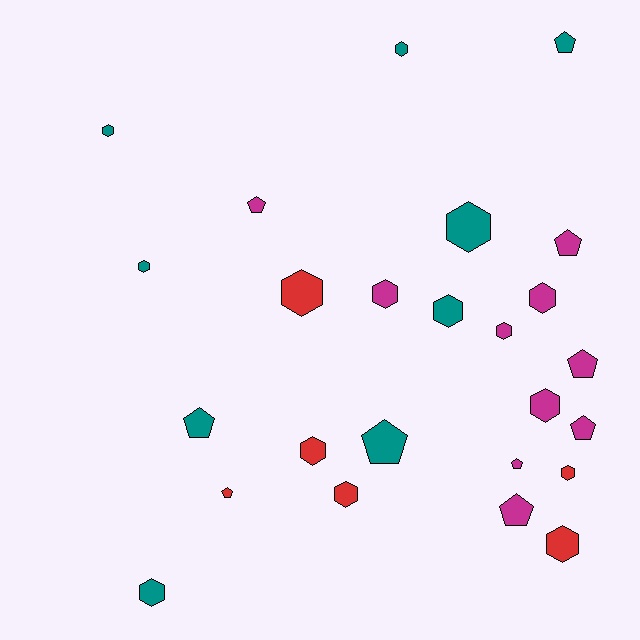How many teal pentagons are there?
There are 3 teal pentagons.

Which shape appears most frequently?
Hexagon, with 15 objects.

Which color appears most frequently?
Magenta, with 10 objects.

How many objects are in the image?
There are 25 objects.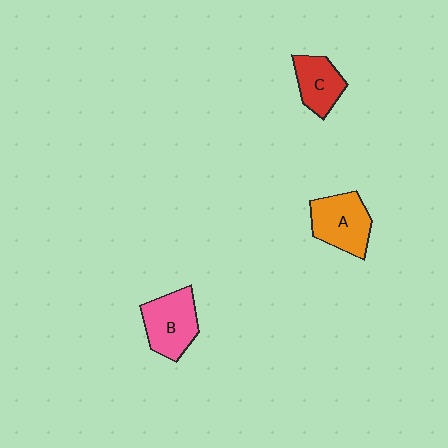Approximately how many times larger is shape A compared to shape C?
Approximately 1.3 times.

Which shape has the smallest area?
Shape C (red).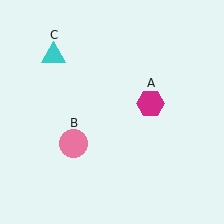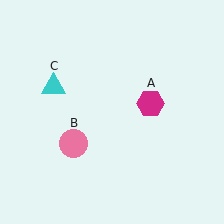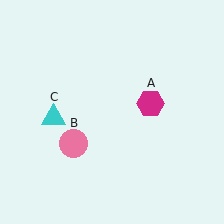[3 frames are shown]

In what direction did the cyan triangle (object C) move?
The cyan triangle (object C) moved down.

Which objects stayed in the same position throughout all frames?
Magenta hexagon (object A) and pink circle (object B) remained stationary.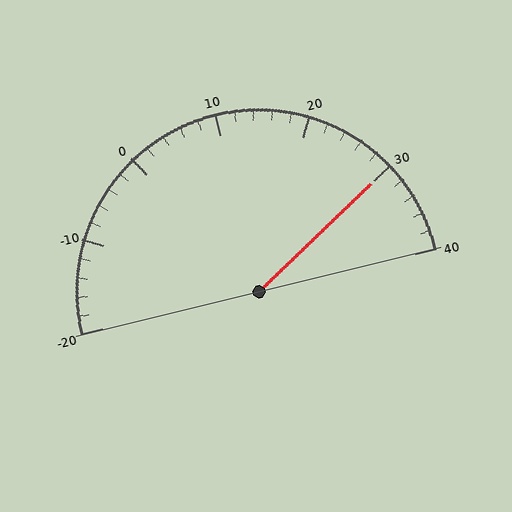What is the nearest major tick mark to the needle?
The nearest major tick mark is 30.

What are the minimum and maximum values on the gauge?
The gauge ranges from -20 to 40.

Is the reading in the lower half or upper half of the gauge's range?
The reading is in the upper half of the range (-20 to 40).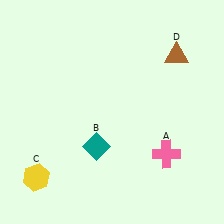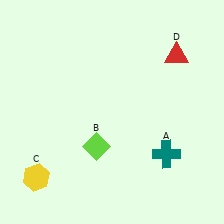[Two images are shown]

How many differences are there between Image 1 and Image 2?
There are 3 differences between the two images.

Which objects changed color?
A changed from pink to teal. B changed from teal to lime. D changed from brown to red.